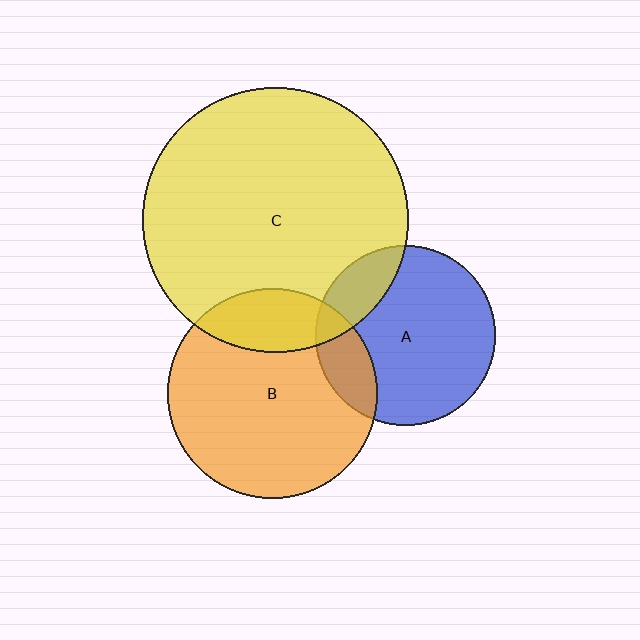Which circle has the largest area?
Circle C (yellow).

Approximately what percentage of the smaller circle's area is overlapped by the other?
Approximately 20%.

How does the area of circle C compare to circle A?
Approximately 2.2 times.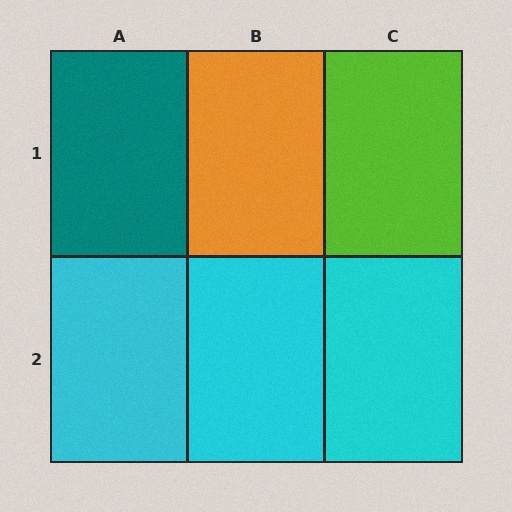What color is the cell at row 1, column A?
Teal.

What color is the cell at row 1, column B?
Orange.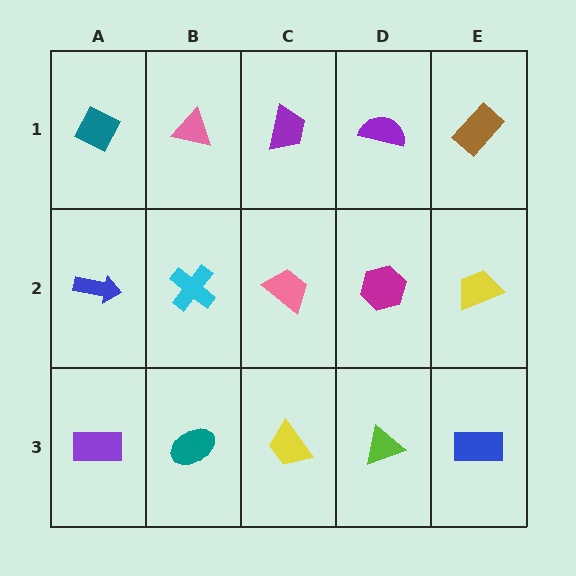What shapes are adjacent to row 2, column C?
A purple trapezoid (row 1, column C), a yellow trapezoid (row 3, column C), a cyan cross (row 2, column B), a magenta hexagon (row 2, column D).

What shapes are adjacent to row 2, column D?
A purple semicircle (row 1, column D), a lime triangle (row 3, column D), a pink trapezoid (row 2, column C), a yellow trapezoid (row 2, column E).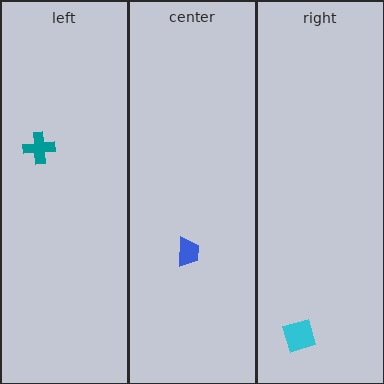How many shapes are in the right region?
1.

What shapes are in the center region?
The blue trapezoid.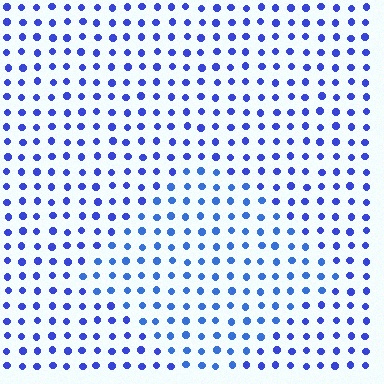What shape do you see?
I see a diamond.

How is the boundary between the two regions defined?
The boundary is defined purely by a slight shift in hue (about 17 degrees). Spacing, size, and orientation are identical on both sides.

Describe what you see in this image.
The image is filled with small blue elements in a uniform arrangement. A diamond-shaped region is visible where the elements are tinted to a slightly different hue, forming a subtle color boundary.